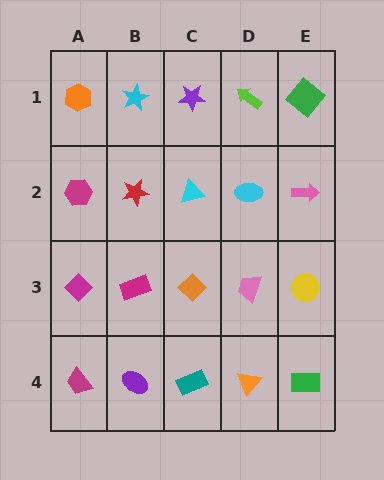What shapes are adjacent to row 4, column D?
A pink trapezoid (row 3, column D), a teal rectangle (row 4, column C), a green rectangle (row 4, column E).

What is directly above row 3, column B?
A red star.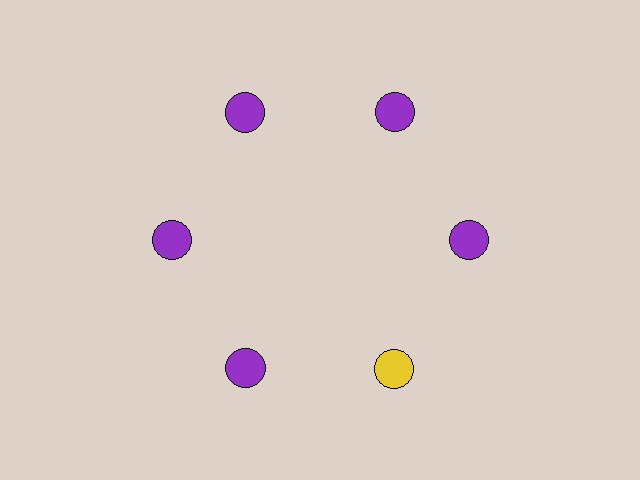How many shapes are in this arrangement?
There are 6 shapes arranged in a ring pattern.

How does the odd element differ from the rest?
It has a different color: yellow instead of purple.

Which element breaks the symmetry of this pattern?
The yellow circle at roughly the 5 o'clock position breaks the symmetry. All other shapes are purple circles.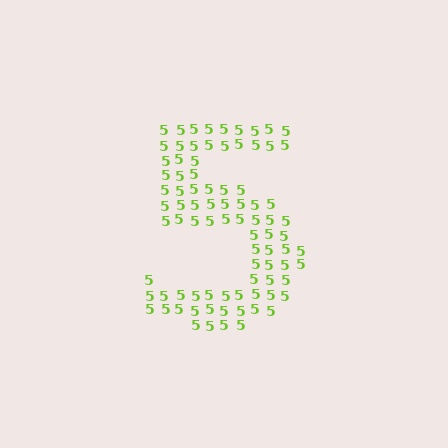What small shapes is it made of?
It is made of small digit 5's.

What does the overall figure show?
The overall figure shows the digit 5.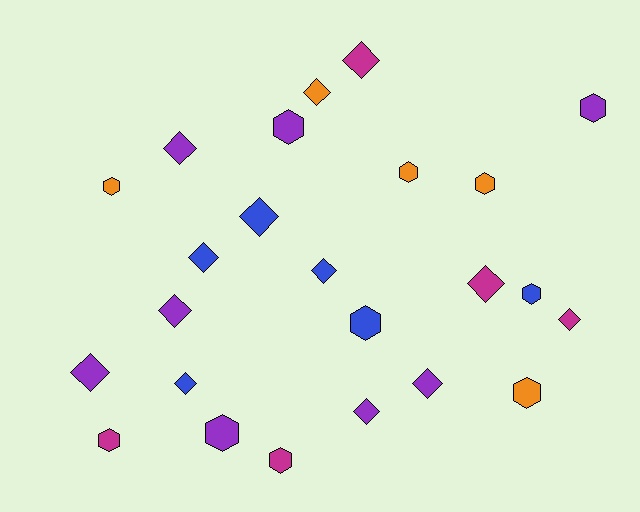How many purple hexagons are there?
There are 3 purple hexagons.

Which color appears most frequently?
Purple, with 8 objects.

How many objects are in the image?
There are 24 objects.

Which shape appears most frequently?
Diamond, with 13 objects.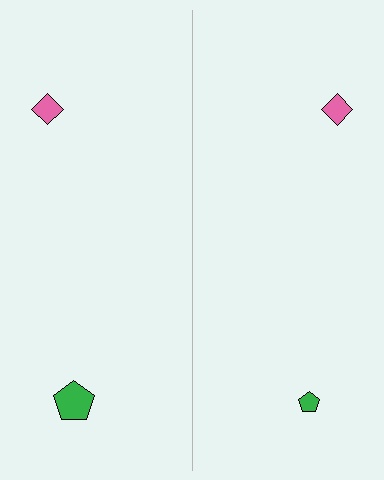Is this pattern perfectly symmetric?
No, the pattern is not perfectly symmetric. The green pentagon on the right side has a different size than its mirror counterpart.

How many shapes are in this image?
There are 4 shapes in this image.